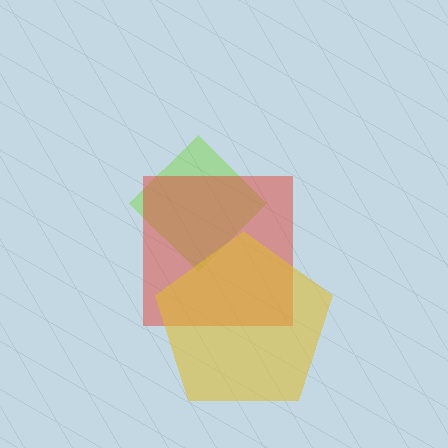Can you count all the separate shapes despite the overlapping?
Yes, there are 3 separate shapes.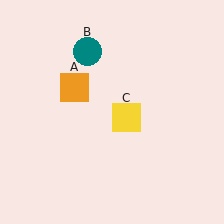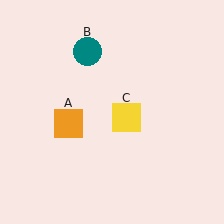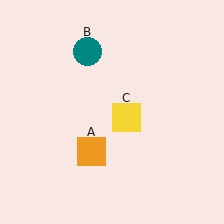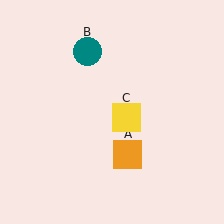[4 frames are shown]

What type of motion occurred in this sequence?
The orange square (object A) rotated counterclockwise around the center of the scene.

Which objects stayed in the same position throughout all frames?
Teal circle (object B) and yellow square (object C) remained stationary.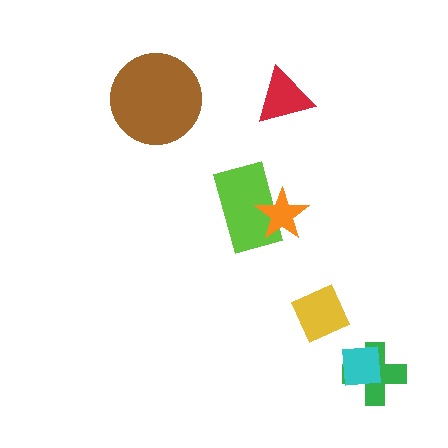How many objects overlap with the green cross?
1 object overlaps with the green cross.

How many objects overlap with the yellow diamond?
0 objects overlap with the yellow diamond.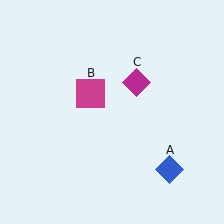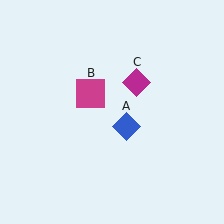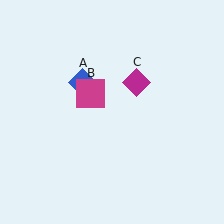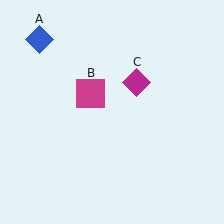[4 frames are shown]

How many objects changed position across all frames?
1 object changed position: blue diamond (object A).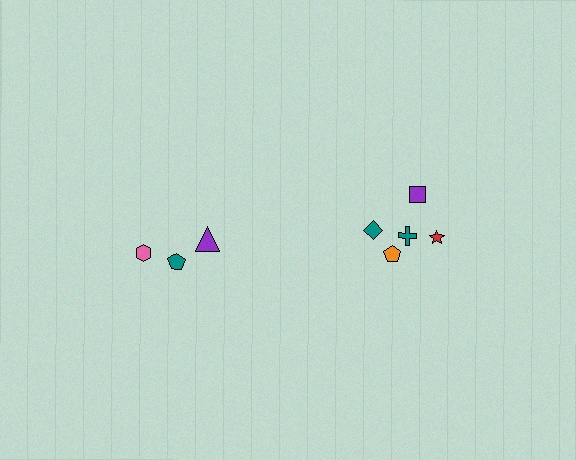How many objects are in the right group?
There are 5 objects.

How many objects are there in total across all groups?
There are 8 objects.